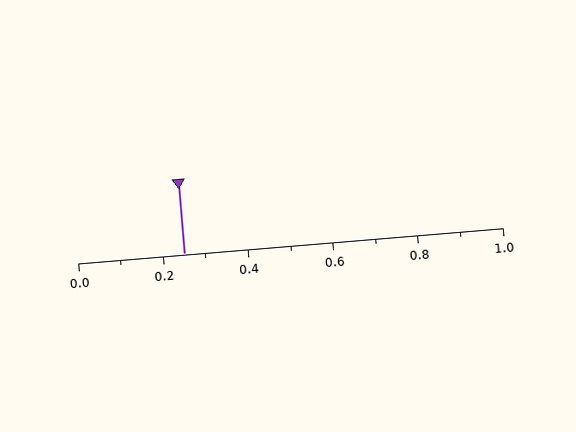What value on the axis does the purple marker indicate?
The marker indicates approximately 0.25.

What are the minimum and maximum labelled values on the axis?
The axis runs from 0.0 to 1.0.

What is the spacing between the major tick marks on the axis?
The major ticks are spaced 0.2 apart.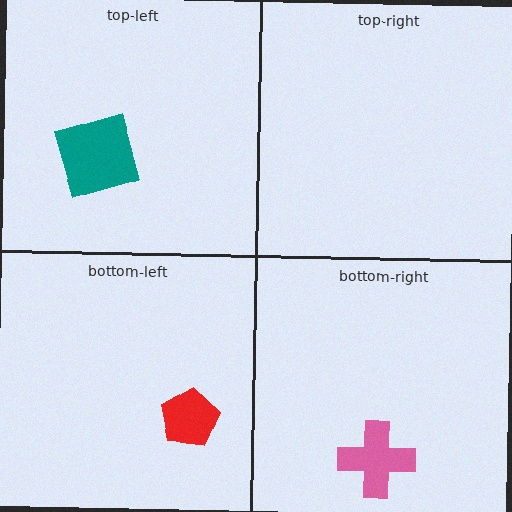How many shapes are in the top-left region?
1.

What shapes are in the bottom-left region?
The red pentagon.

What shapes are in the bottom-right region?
The pink cross.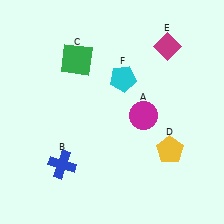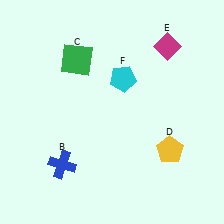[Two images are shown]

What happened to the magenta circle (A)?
The magenta circle (A) was removed in Image 2. It was in the bottom-right area of Image 1.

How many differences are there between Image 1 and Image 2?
There is 1 difference between the two images.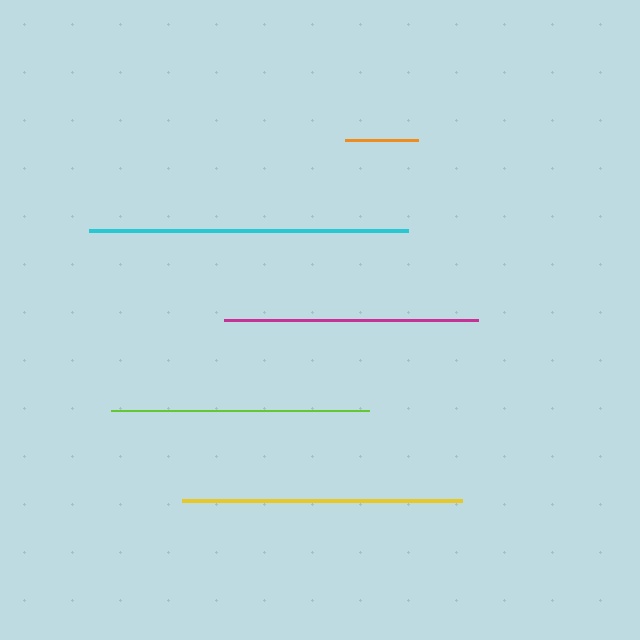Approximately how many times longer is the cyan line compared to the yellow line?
The cyan line is approximately 1.1 times the length of the yellow line.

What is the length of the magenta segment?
The magenta segment is approximately 254 pixels long.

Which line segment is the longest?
The cyan line is the longest at approximately 319 pixels.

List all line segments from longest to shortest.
From longest to shortest: cyan, yellow, lime, magenta, orange.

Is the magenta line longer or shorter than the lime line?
The lime line is longer than the magenta line.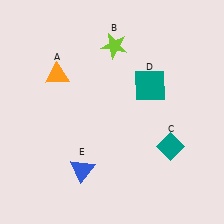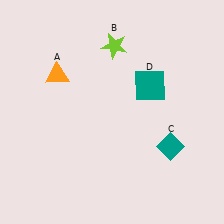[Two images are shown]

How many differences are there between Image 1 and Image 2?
There is 1 difference between the two images.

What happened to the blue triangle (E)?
The blue triangle (E) was removed in Image 2. It was in the bottom-left area of Image 1.